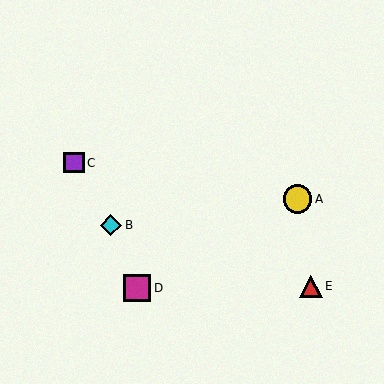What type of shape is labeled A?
Shape A is a yellow circle.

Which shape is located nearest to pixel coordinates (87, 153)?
The purple square (labeled C) at (74, 163) is nearest to that location.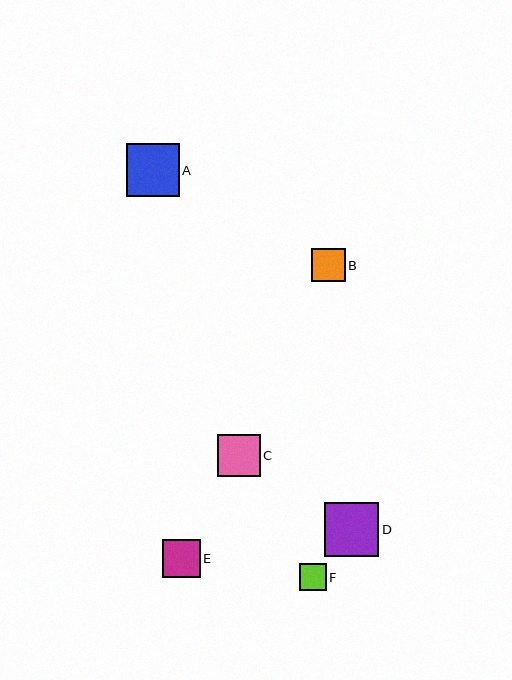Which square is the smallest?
Square F is the smallest with a size of approximately 27 pixels.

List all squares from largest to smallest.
From largest to smallest: D, A, C, E, B, F.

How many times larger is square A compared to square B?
Square A is approximately 1.6 times the size of square B.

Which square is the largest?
Square D is the largest with a size of approximately 54 pixels.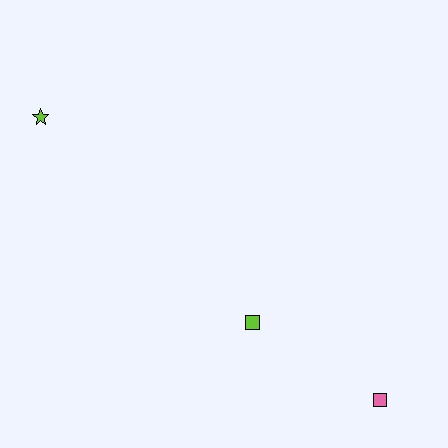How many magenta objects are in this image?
There are no magenta objects.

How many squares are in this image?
There are 2 squares.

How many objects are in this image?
There are 3 objects.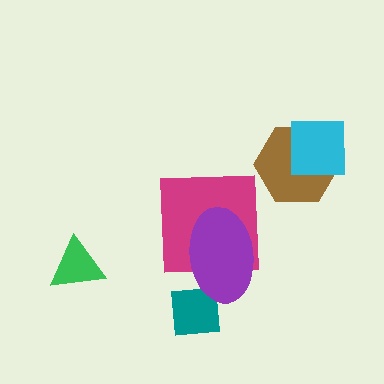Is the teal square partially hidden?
Yes, it is partially covered by another shape.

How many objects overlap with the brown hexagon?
1 object overlaps with the brown hexagon.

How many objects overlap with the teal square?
1 object overlaps with the teal square.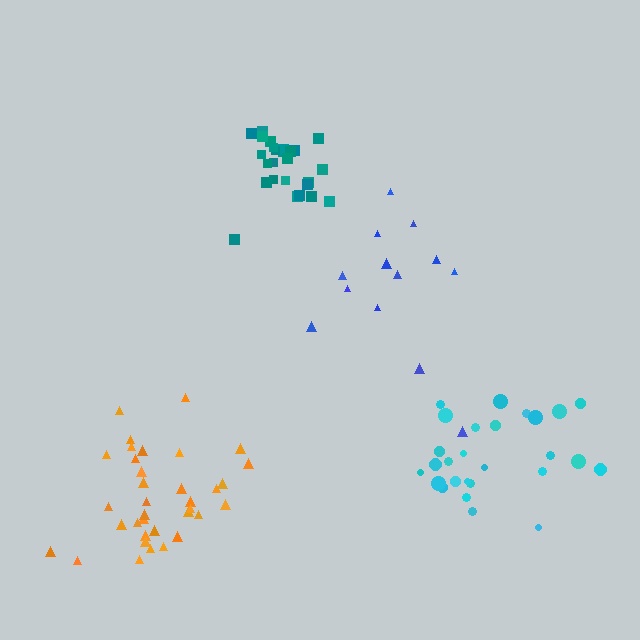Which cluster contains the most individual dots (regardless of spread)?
Orange (35).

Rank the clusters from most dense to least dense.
teal, orange, cyan, blue.